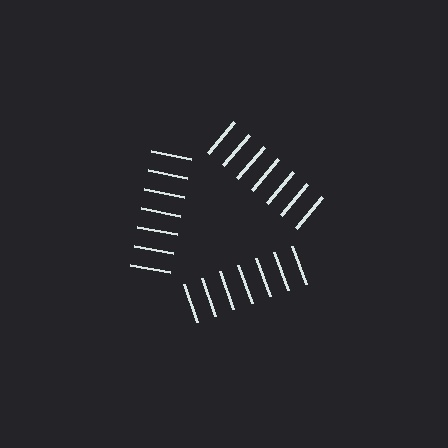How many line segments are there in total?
21 — 7 along each of the 3 edges.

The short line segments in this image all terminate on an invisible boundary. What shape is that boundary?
An illusory triangle — the line segments terminate on its edges but no continuous stroke is drawn.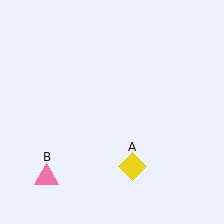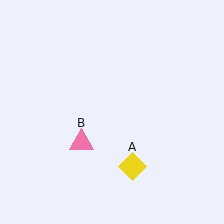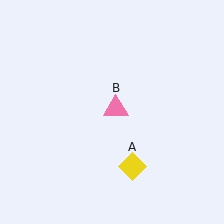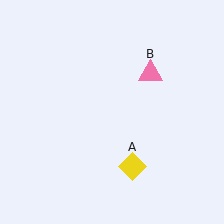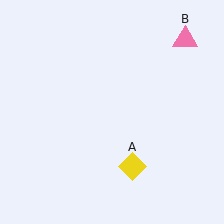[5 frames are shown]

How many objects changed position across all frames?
1 object changed position: pink triangle (object B).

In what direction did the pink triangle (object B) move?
The pink triangle (object B) moved up and to the right.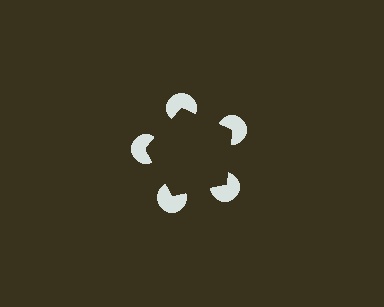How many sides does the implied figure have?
5 sides.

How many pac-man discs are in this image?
There are 5 — one at each vertex of the illusory pentagon.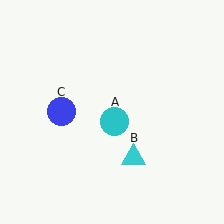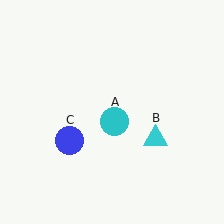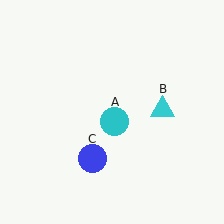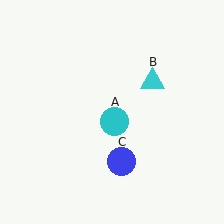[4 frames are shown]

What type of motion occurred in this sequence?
The cyan triangle (object B), blue circle (object C) rotated counterclockwise around the center of the scene.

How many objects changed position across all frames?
2 objects changed position: cyan triangle (object B), blue circle (object C).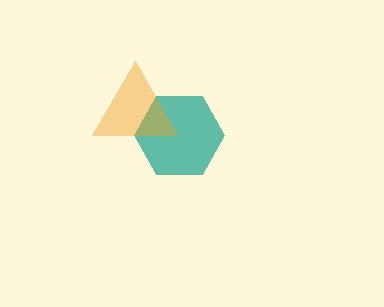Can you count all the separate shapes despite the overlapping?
Yes, there are 2 separate shapes.